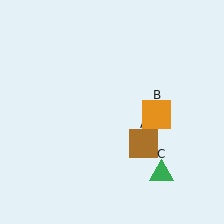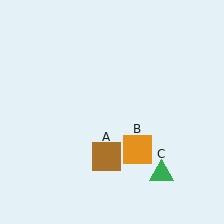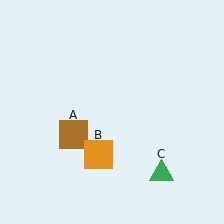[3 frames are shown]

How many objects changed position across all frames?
2 objects changed position: brown square (object A), orange square (object B).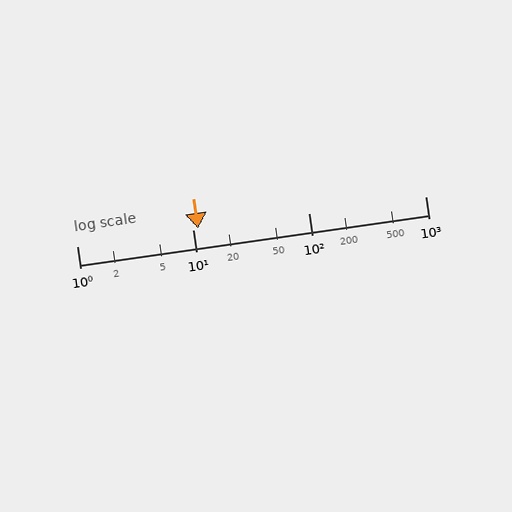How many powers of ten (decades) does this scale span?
The scale spans 3 decades, from 1 to 1000.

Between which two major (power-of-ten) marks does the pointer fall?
The pointer is between 10 and 100.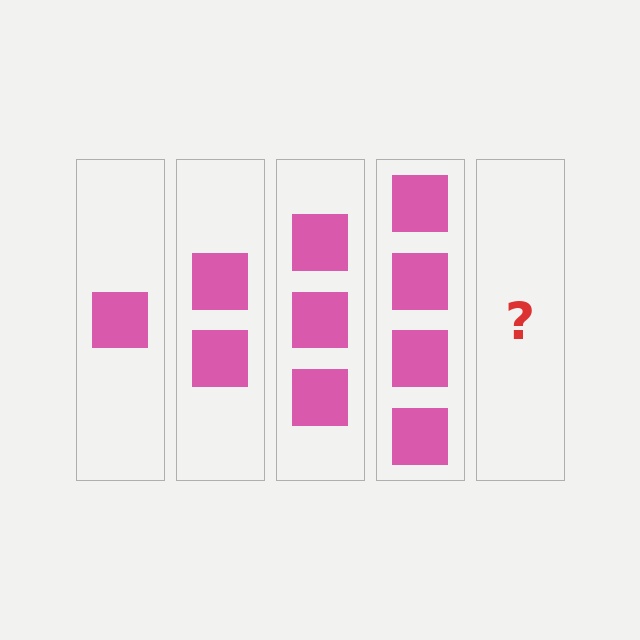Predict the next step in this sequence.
The next step is 5 squares.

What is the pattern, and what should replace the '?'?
The pattern is that each step adds one more square. The '?' should be 5 squares.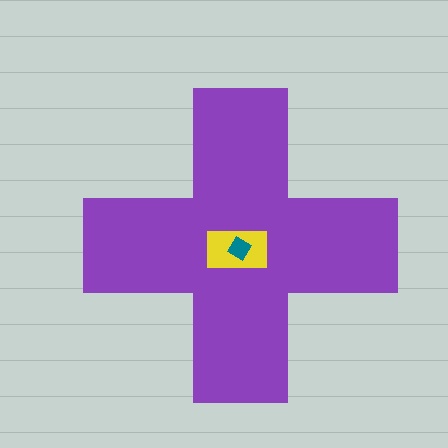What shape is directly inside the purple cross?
The yellow rectangle.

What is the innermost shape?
The teal diamond.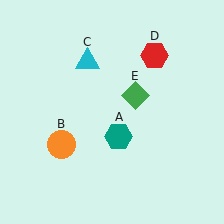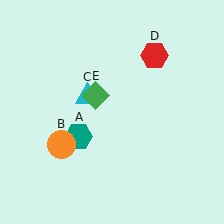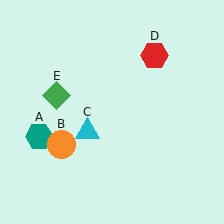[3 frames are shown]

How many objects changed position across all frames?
3 objects changed position: teal hexagon (object A), cyan triangle (object C), green diamond (object E).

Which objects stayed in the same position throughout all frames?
Orange circle (object B) and red hexagon (object D) remained stationary.